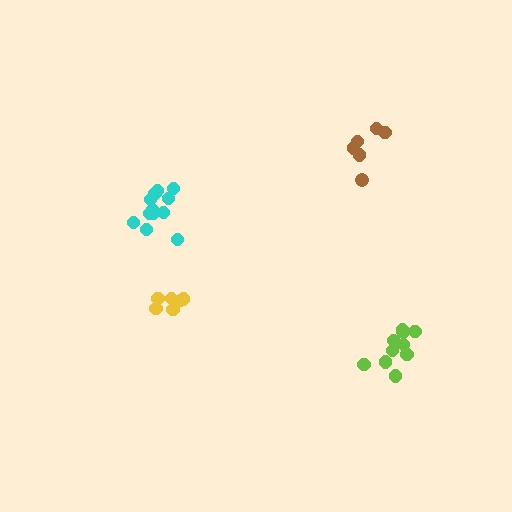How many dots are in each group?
Group 1: 6 dots, Group 2: 10 dots, Group 3: 6 dots, Group 4: 12 dots (34 total).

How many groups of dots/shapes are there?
There are 4 groups.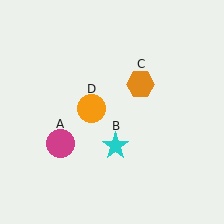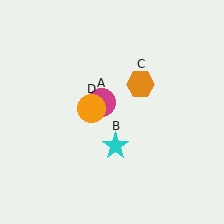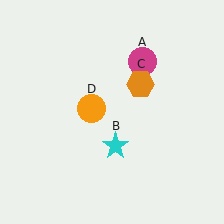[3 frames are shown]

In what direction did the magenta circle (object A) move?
The magenta circle (object A) moved up and to the right.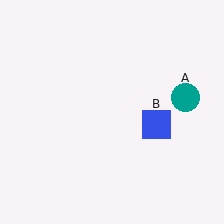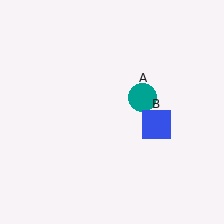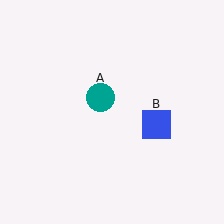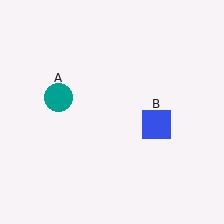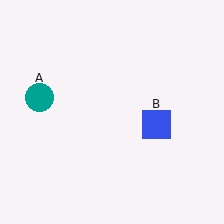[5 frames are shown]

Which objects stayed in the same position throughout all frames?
Blue square (object B) remained stationary.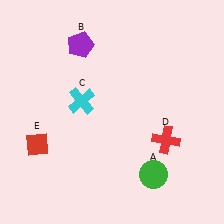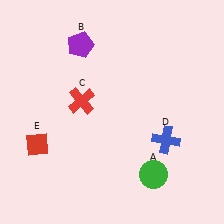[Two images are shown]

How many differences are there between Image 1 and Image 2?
There are 2 differences between the two images.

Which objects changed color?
C changed from cyan to red. D changed from red to blue.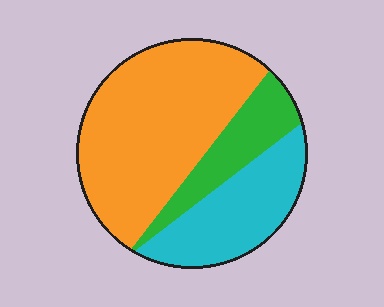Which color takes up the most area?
Orange, at roughly 55%.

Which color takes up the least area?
Green, at roughly 15%.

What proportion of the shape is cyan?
Cyan takes up about one quarter (1/4) of the shape.